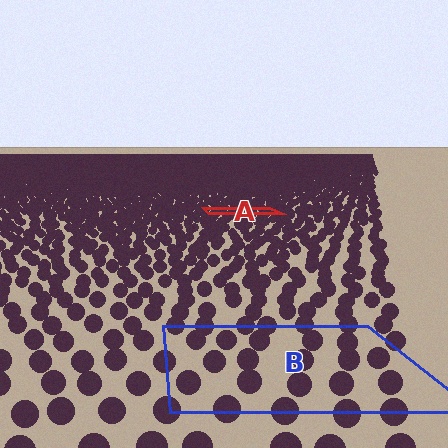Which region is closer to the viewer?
Region B is closer. The texture elements there are larger and more spread out.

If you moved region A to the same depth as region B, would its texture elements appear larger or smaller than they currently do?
They would appear larger. At a closer depth, the same texture elements are projected at a bigger on-screen size.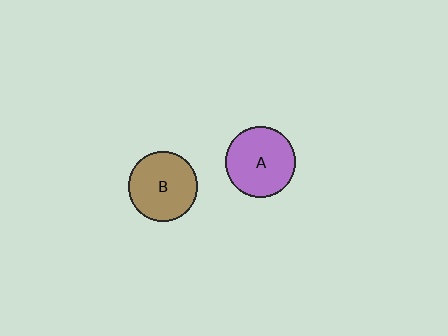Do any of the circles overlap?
No, none of the circles overlap.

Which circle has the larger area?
Circle A (purple).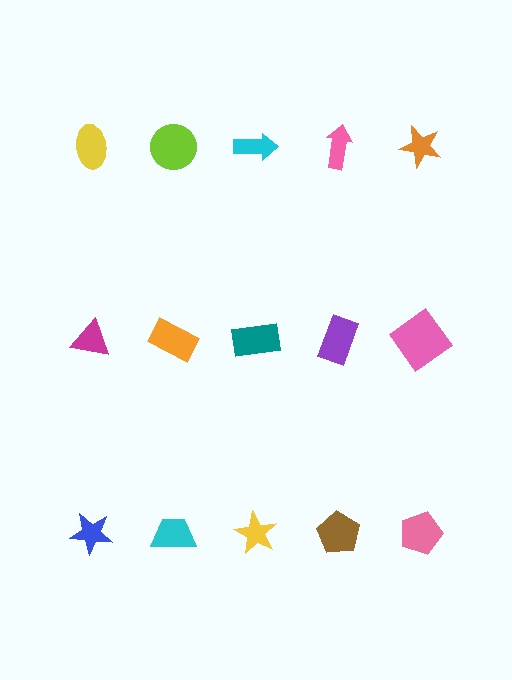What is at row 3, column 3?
A yellow star.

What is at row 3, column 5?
A pink pentagon.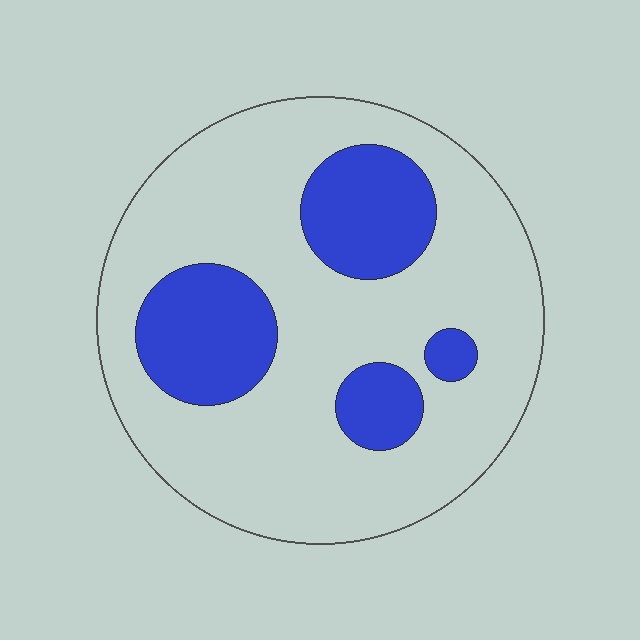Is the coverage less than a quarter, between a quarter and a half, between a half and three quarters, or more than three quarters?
Less than a quarter.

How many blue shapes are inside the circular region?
4.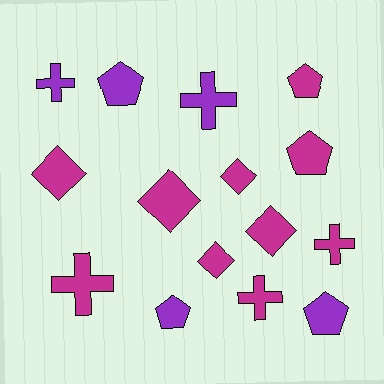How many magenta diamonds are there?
There are 5 magenta diamonds.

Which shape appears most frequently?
Diamond, with 5 objects.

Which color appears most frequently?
Magenta, with 10 objects.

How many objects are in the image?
There are 15 objects.